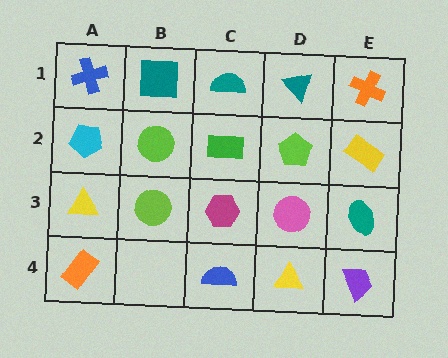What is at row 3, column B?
A lime circle.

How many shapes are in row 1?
5 shapes.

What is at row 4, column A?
An orange rectangle.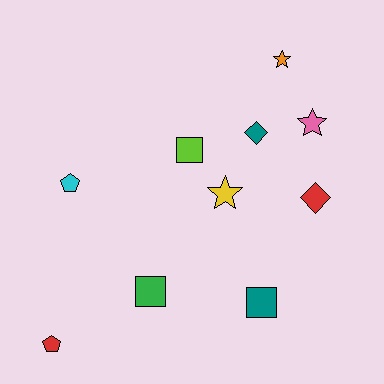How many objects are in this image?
There are 10 objects.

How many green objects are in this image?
There is 1 green object.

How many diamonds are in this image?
There are 2 diamonds.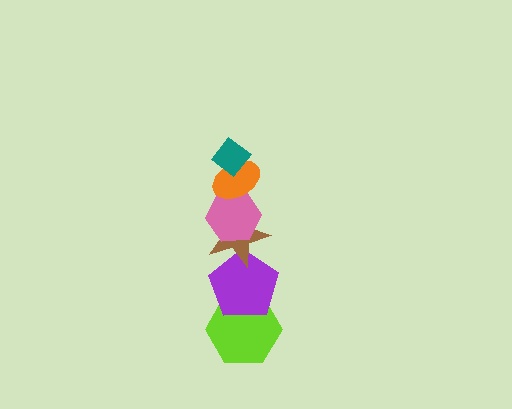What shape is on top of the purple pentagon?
The brown star is on top of the purple pentagon.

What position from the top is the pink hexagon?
The pink hexagon is 3rd from the top.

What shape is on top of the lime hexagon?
The purple pentagon is on top of the lime hexagon.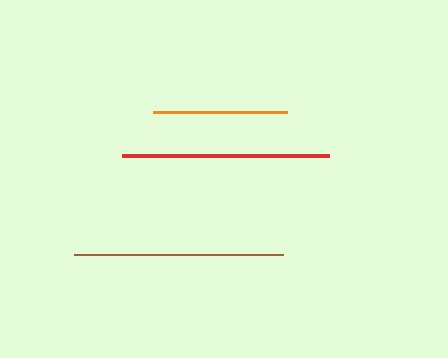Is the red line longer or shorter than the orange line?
The red line is longer than the orange line.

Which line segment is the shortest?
The orange line is the shortest at approximately 135 pixels.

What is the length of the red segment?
The red segment is approximately 207 pixels long.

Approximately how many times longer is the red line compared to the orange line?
The red line is approximately 1.5 times the length of the orange line.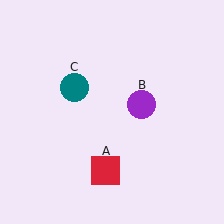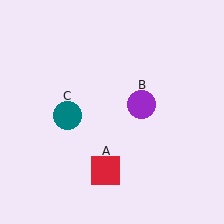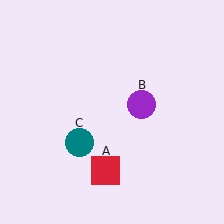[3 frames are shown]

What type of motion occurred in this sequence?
The teal circle (object C) rotated counterclockwise around the center of the scene.